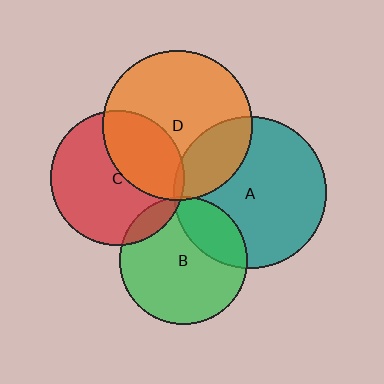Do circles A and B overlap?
Yes.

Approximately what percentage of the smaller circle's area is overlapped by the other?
Approximately 25%.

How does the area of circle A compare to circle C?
Approximately 1.3 times.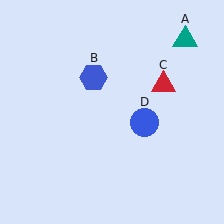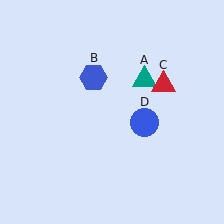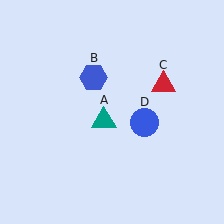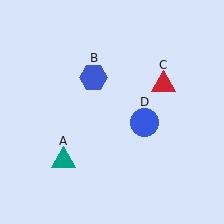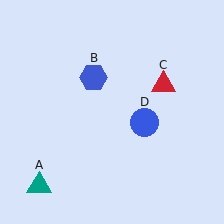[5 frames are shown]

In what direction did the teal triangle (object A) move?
The teal triangle (object A) moved down and to the left.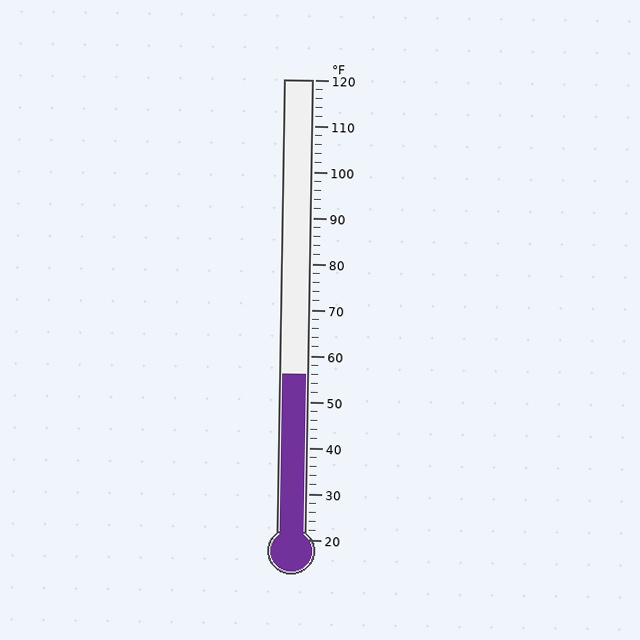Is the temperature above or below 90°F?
The temperature is below 90°F.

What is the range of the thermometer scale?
The thermometer scale ranges from 20°F to 120°F.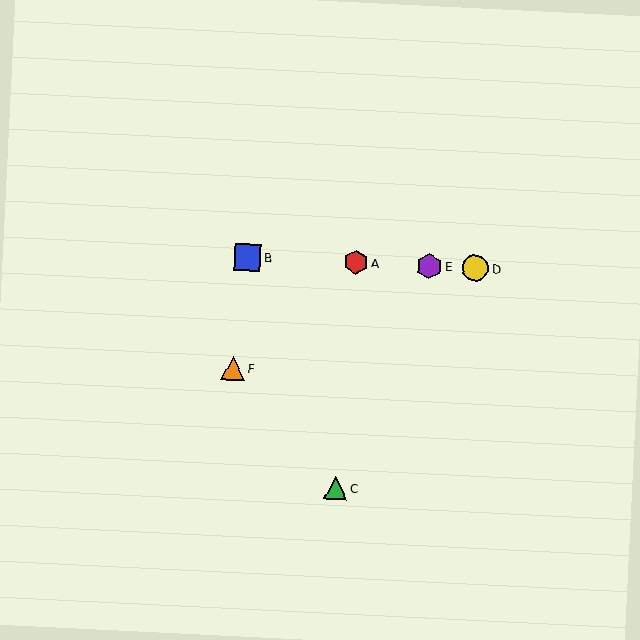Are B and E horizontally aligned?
Yes, both are at y≈257.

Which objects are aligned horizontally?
Objects A, B, D, E are aligned horizontally.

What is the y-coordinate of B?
Object B is at y≈257.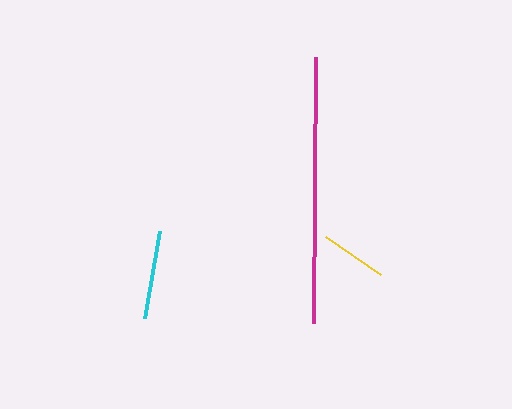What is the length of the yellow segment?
The yellow segment is approximately 66 pixels long.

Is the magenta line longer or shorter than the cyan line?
The magenta line is longer than the cyan line.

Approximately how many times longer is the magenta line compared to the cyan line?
The magenta line is approximately 3.0 times the length of the cyan line.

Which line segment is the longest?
The magenta line is the longest at approximately 266 pixels.